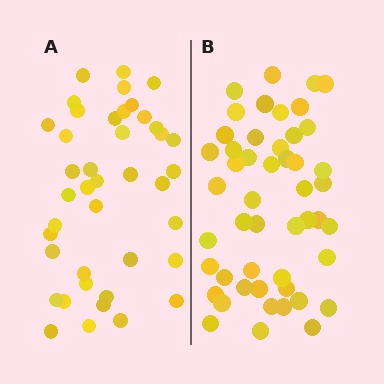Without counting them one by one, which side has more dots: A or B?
Region B (the right region) has more dots.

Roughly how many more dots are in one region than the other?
Region B has roughly 8 or so more dots than region A.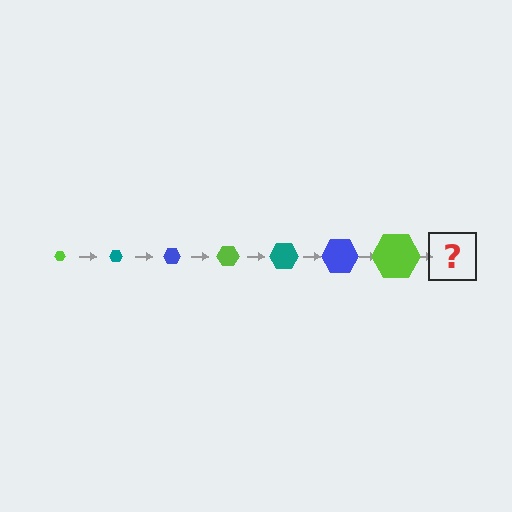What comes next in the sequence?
The next element should be a teal hexagon, larger than the previous one.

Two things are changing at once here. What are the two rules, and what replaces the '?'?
The two rules are that the hexagon grows larger each step and the color cycles through lime, teal, and blue. The '?' should be a teal hexagon, larger than the previous one.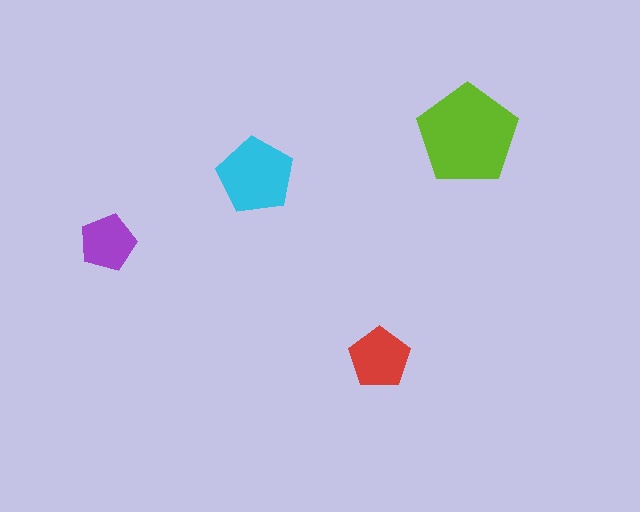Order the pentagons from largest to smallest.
the lime one, the cyan one, the red one, the purple one.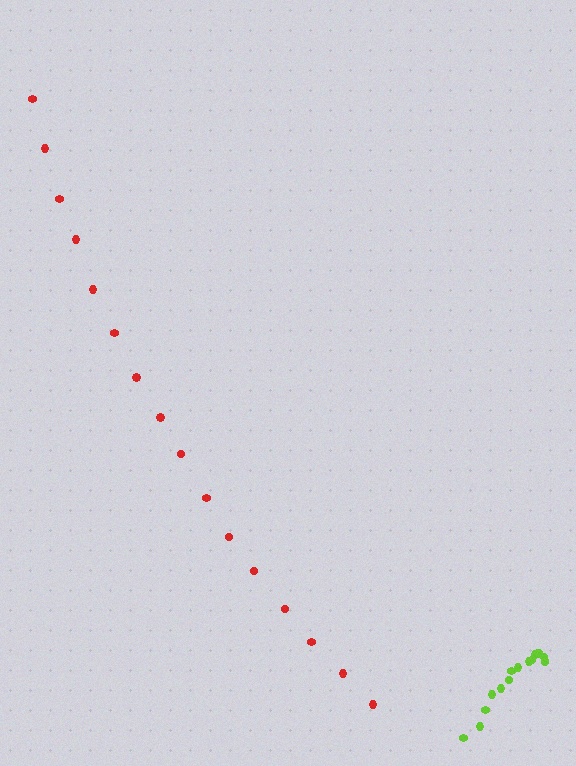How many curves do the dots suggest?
There are 2 distinct paths.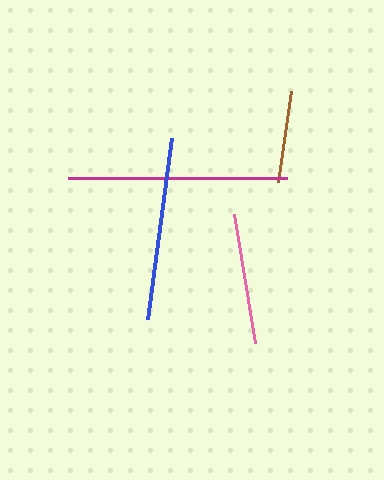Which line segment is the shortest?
The brown line is the shortest at approximately 92 pixels.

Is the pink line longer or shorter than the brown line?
The pink line is longer than the brown line.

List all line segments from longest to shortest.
From longest to shortest: magenta, blue, pink, brown.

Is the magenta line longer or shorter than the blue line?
The magenta line is longer than the blue line.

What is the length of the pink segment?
The pink segment is approximately 131 pixels long.